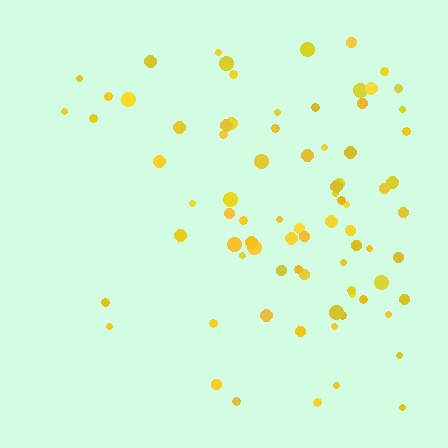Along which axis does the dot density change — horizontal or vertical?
Horizontal.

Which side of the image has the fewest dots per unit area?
The left.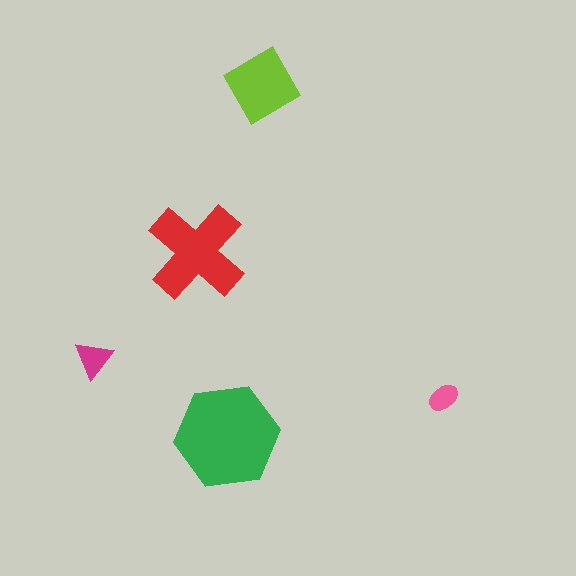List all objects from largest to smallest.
The green hexagon, the red cross, the lime diamond, the magenta triangle, the pink ellipse.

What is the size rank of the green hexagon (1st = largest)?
1st.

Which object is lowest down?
The green hexagon is bottommost.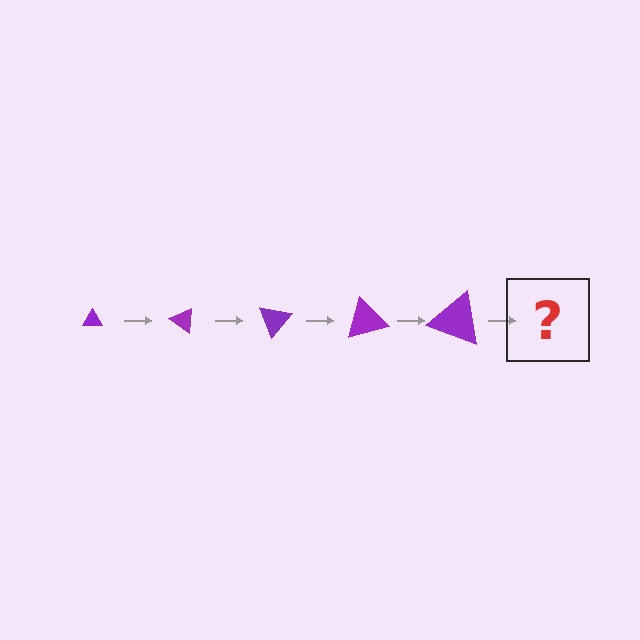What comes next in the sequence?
The next element should be a triangle, larger than the previous one and rotated 175 degrees from the start.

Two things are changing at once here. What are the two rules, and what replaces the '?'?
The two rules are that the triangle grows larger each step and it rotates 35 degrees each step. The '?' should be a triangle, larger than the previous one and rotated 175 degrees from the start.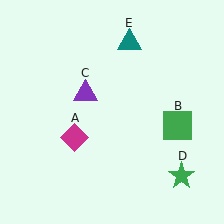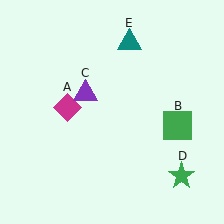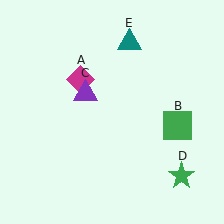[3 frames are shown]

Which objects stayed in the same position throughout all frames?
Green square (object B) and purple triangle (object C) and green star (object D) and teal triangle (object E) remained stationary.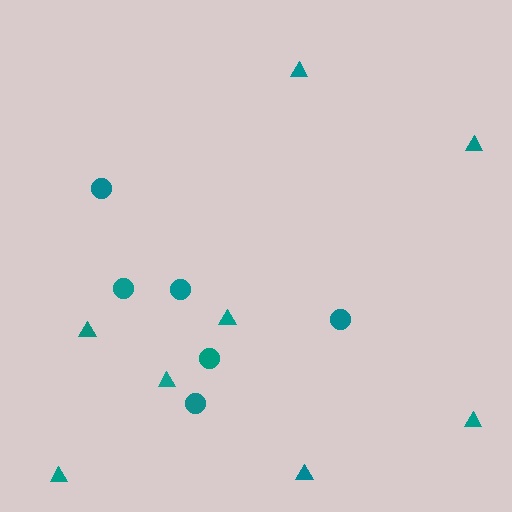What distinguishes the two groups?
There are 2 groups: one group of circles (6) and one group of triangles (8).